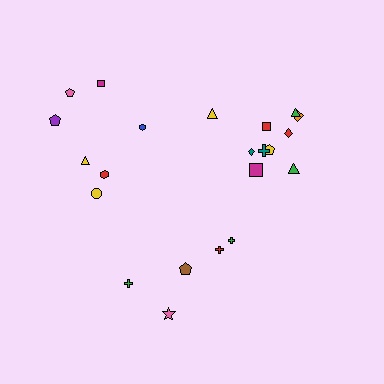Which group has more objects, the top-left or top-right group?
The top-right group.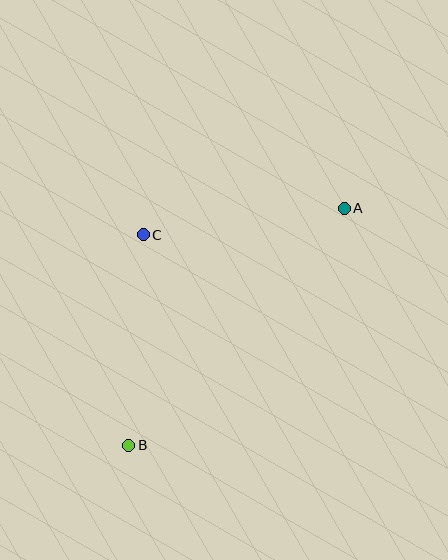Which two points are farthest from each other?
Points A and B are farthest from each other.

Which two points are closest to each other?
Points A and C are closest to each other.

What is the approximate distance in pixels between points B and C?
The distance between B and C is approximately 211 pixels.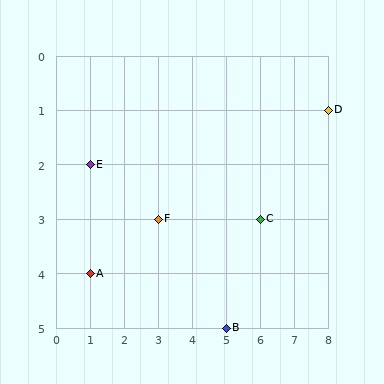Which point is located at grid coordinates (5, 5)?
Point B is at (5, 5).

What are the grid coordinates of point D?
Point D is at grid coordinates (8, 1).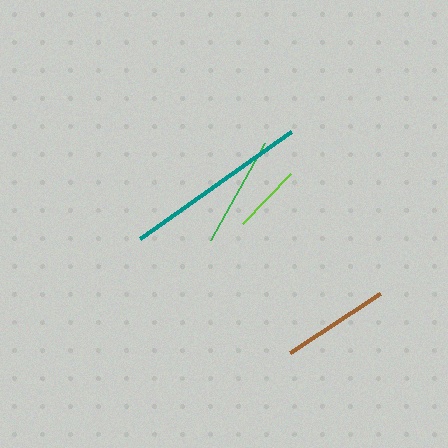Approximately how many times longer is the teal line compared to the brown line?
The teal line is approximately 1.7 times the length of the brown line.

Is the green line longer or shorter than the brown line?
The green line is longer than the brown line.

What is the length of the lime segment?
The lime segment is approximately 70 pixels long.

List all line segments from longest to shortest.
From longest to shortest: teal, green, brown, lime.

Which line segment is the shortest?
The lime line is the shortest at approximately 70 pixels.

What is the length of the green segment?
The green segment is approximately 111 pixels long.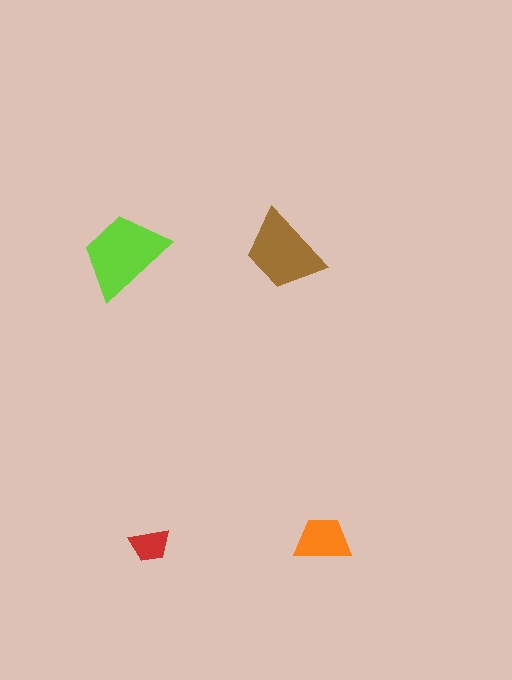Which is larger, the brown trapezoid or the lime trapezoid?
The lime one.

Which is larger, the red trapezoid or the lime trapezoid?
The lime one.